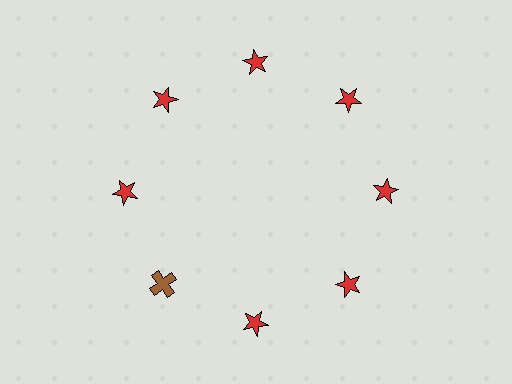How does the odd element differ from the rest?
It differs in both color (brown instead of red) and shape (cross instead of star).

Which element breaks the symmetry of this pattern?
The brown cross at roughly the 8 o'clock position breaks the symmetry. All other shapes are red stars.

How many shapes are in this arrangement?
There are 8 shapes arranged in a ring pattern.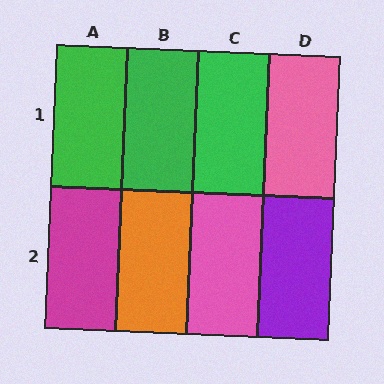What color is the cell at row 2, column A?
Magenta.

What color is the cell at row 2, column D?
Purple.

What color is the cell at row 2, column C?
Pink.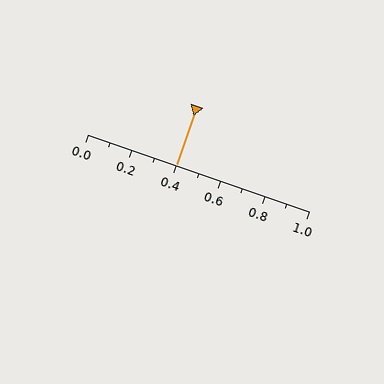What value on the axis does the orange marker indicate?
The marker indicates approximately 0.4.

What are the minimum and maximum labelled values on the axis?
The axis runs from 0.0 to 1.0.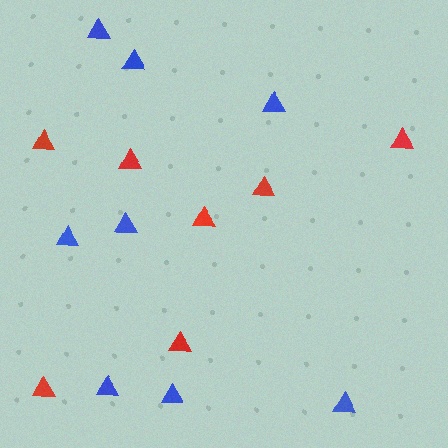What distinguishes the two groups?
There are 2 groups: one group of blue triangles (8) and one group of red triangles (7).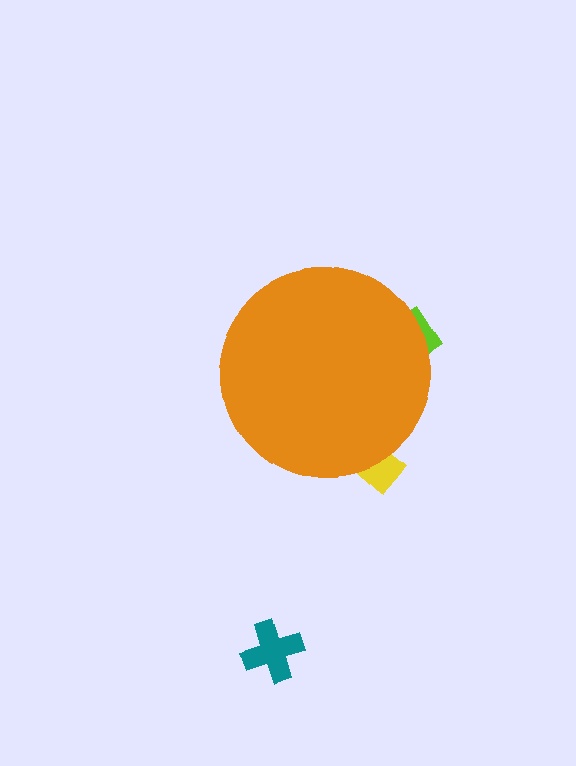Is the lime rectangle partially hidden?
Yes, the lime rectangle is partially hidden behind the orange circle.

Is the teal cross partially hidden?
No, the teal cross is fully visible.